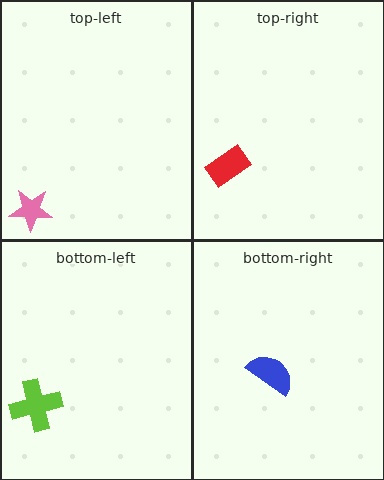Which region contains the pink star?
The top-left region.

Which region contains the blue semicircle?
The bottom-right region.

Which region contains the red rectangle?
The top-right region.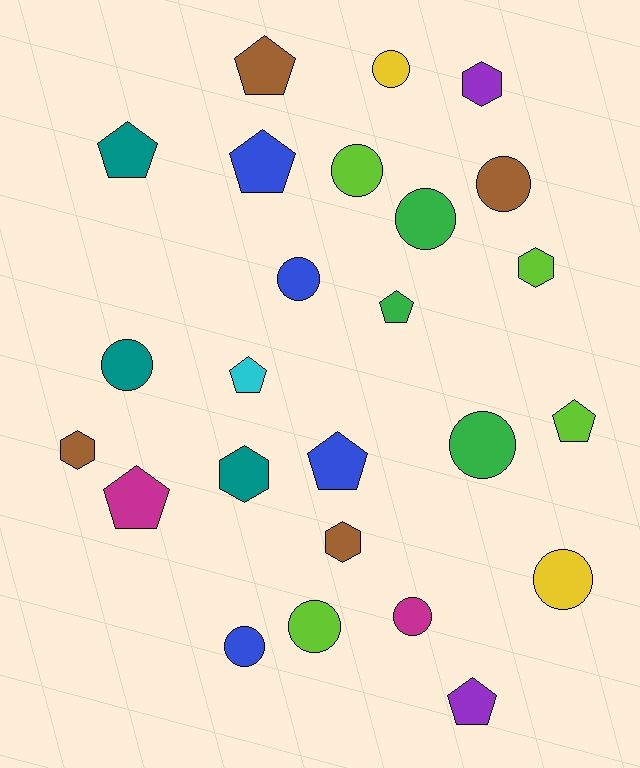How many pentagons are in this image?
There are 9 pentagons.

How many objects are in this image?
There are 25 objects.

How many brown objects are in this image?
There are 4 brown objects.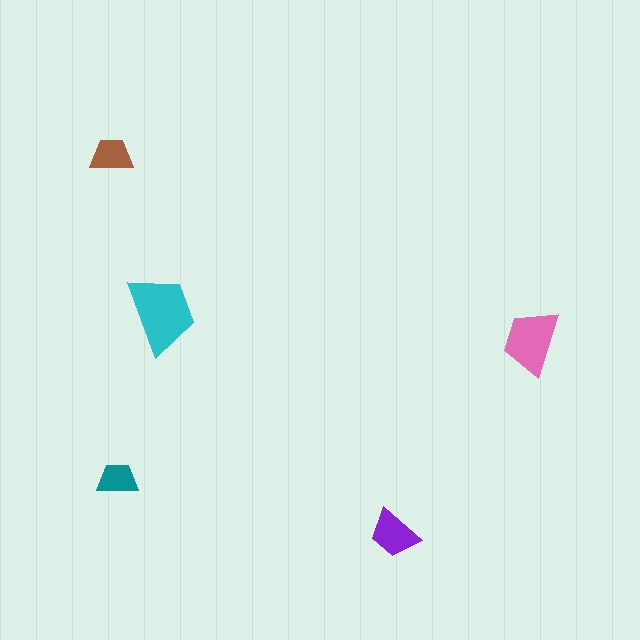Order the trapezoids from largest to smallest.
the cyan one, the pink one, the purple one, the brown one, the teal one.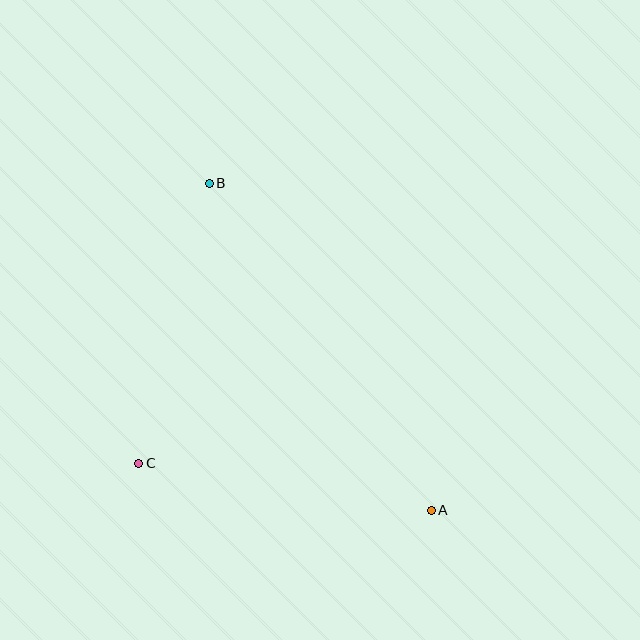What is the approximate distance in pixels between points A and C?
The distance between A and C is approximately 296 pixels.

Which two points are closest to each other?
Points B and C are closest to each other.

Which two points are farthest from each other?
Points A and B are farthest from each other.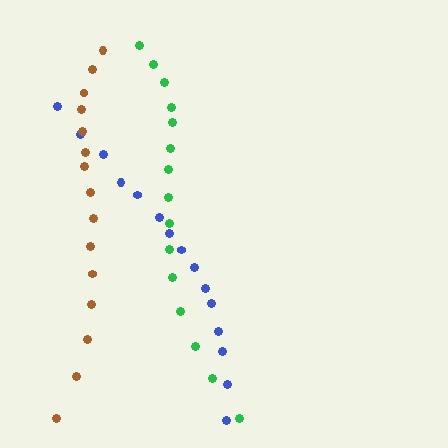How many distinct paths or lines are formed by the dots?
There are 3 distinct paths.